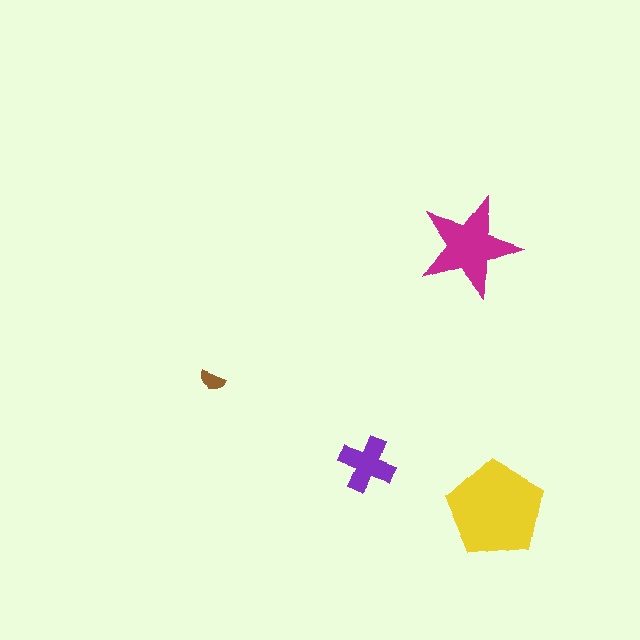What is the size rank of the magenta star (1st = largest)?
2nd.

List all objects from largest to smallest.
The yellow pentagon, the magenta star, the purple cross, the brown semicircle.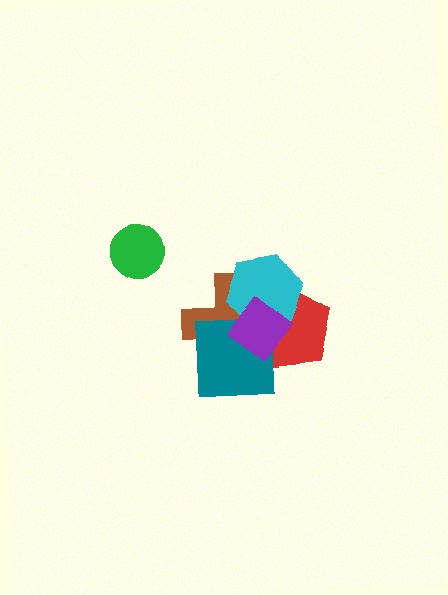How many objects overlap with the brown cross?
4 objects overlap with the brown cross.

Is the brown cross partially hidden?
Yes, it is partially covered by another shape.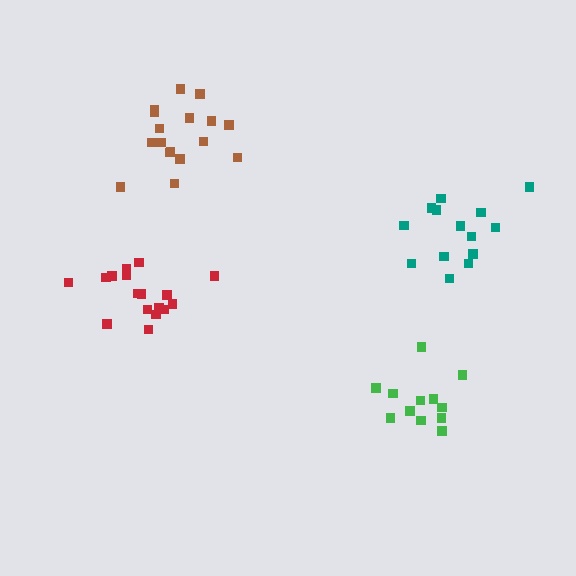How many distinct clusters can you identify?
There are 4 distinct clusters.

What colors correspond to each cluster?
The clusters are colored: teal, red, green, brown.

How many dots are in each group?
Group 1: 14 dots, Group 2: 17 dots, Group 3: 12 dots, Group 4: 17 dots (60 total).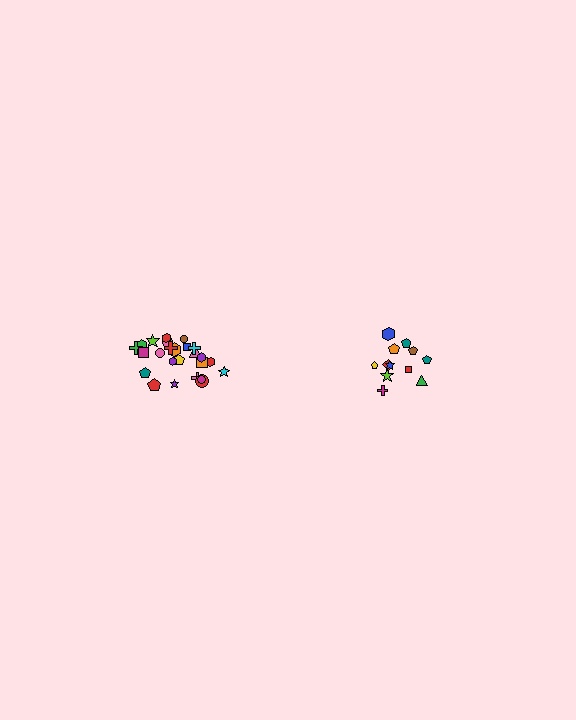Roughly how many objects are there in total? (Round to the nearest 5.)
Roughly 35 objects in total.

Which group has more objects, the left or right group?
The left group.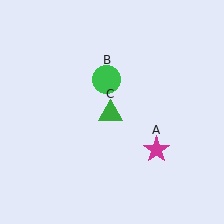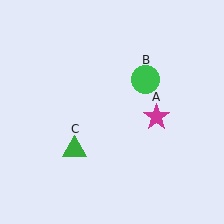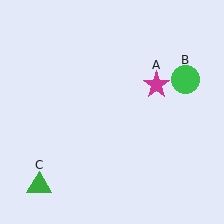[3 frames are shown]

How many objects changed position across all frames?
3 objects changed position: magenta star (object A), green circle (object B), green triangle (object C).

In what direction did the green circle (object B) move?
The green circle (object B) moved right.